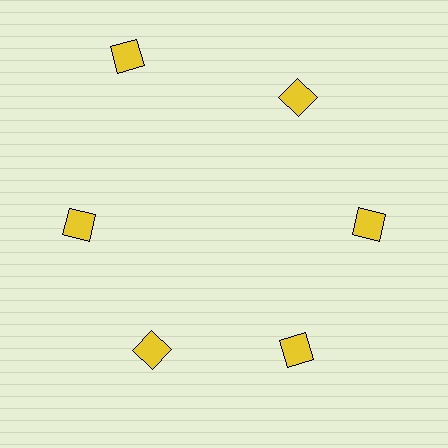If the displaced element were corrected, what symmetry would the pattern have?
It would have 6-fold rotational symmetry — the pattern would map onto itself every 60 degrees.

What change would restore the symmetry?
The symmetry would be restored by moving it inward, back onto the ring so that all 6 diamonds sit at equal angles and equal distance from the center.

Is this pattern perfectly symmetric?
No. The 6 yellow diamonds are arranged in a ring, but one element near the 11 o'clock position is pushed outward from the center, breaking the 6-fold rotational symmetry.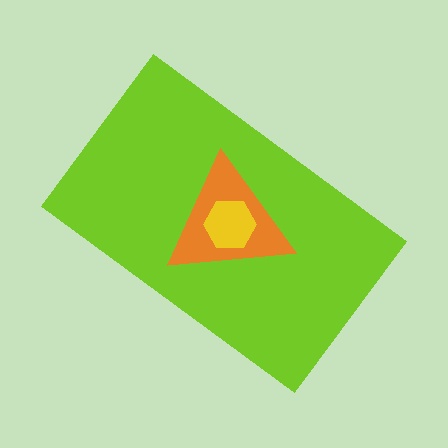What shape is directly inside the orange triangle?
The yellow hexagon.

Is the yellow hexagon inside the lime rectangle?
Yes.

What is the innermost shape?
The yellow hexagon.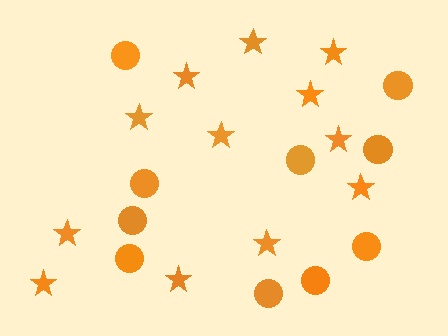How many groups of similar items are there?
There are 2 groups: one group of circles (10) and one group of stars (12).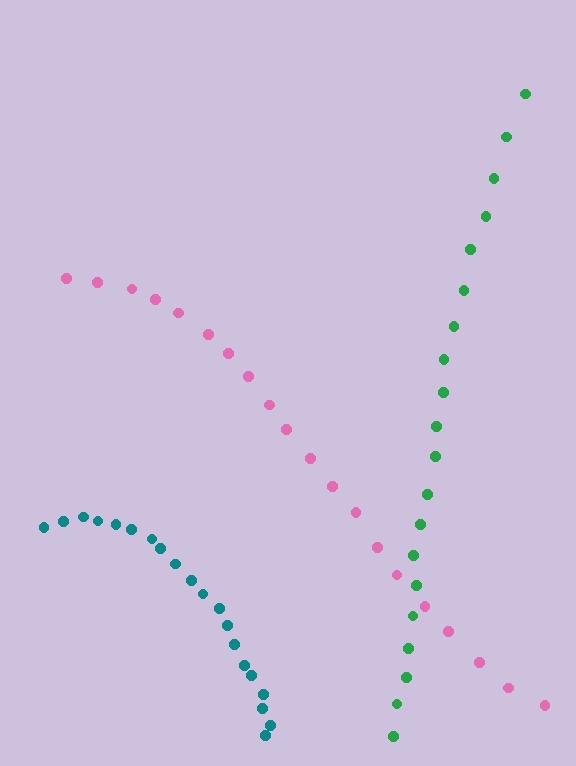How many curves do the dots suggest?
There are 3 distinct paths.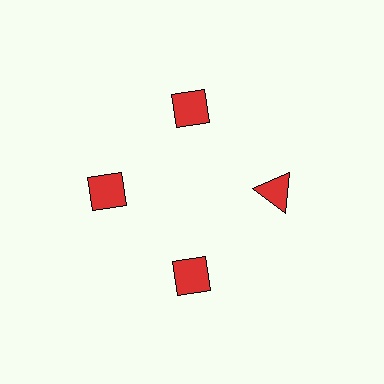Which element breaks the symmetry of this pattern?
The red triangle at roughly the 3 o'clock position breaks the symmetry. All other shapes are red diamonds.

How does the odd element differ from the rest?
It has a different shape: triangle instead of diamond.